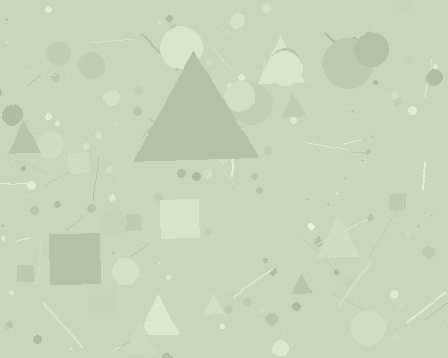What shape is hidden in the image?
A triangle is hidden in the image.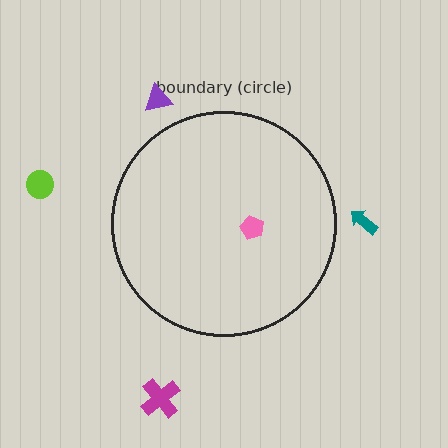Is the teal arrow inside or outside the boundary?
Outside.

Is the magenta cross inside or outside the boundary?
Outside.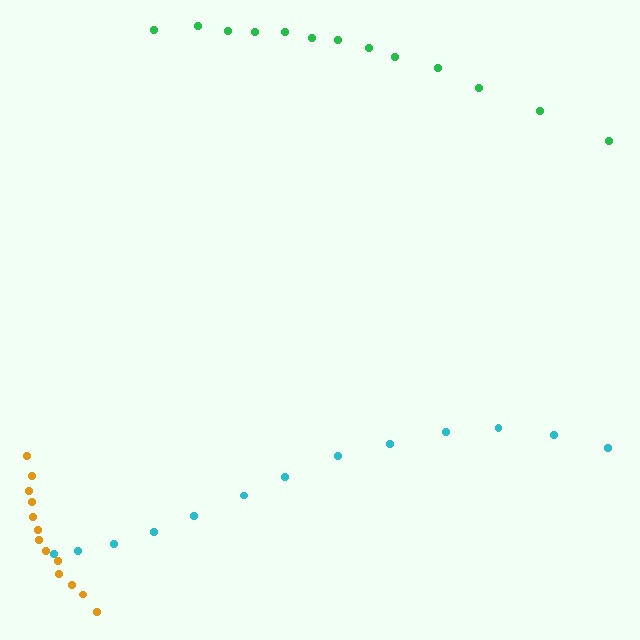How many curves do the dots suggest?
There are 3 distinct paths.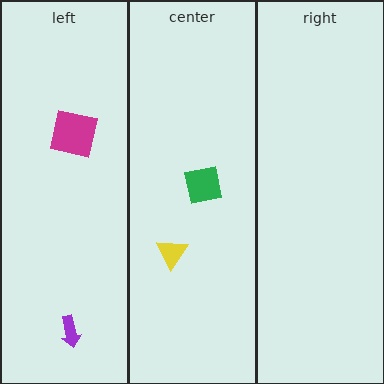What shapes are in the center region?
The yellow triangle, the green square.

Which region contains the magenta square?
The left region.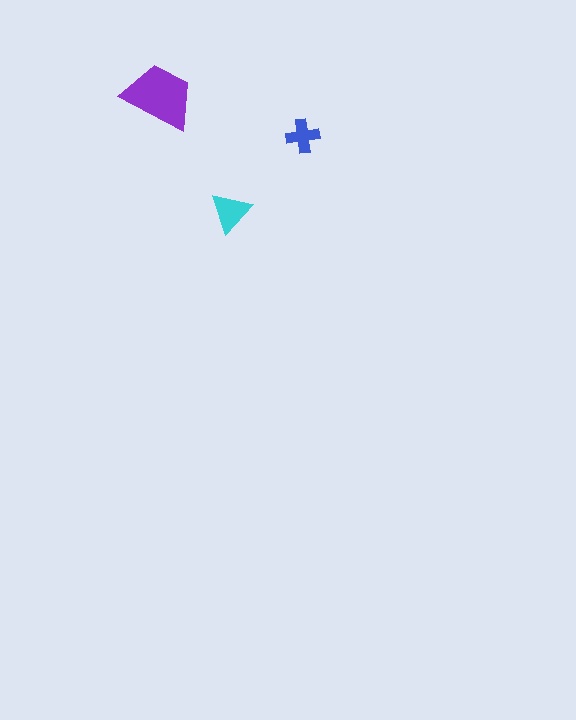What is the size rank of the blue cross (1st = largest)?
3rd.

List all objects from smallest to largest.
The blue cross, the cyan triangle, the purple trapezoid.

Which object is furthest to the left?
The purple trapezoid is leftmost.